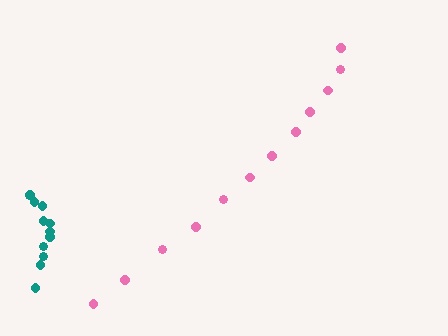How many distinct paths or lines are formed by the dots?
There are 2 distinct paths.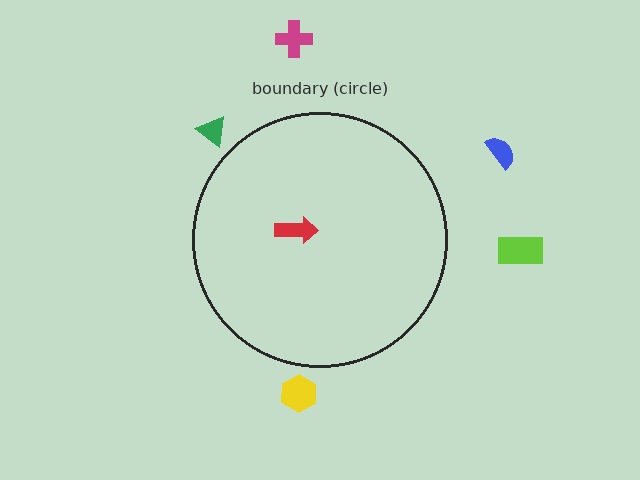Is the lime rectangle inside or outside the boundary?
Outside.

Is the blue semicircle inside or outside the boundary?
Outside.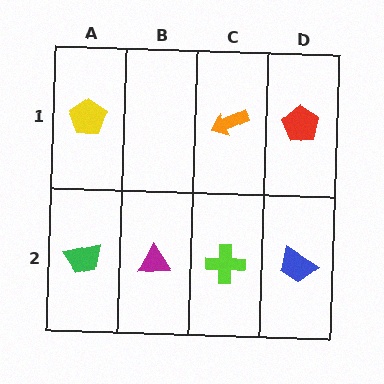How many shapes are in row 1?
3 shapes.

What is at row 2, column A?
A green trapezoid.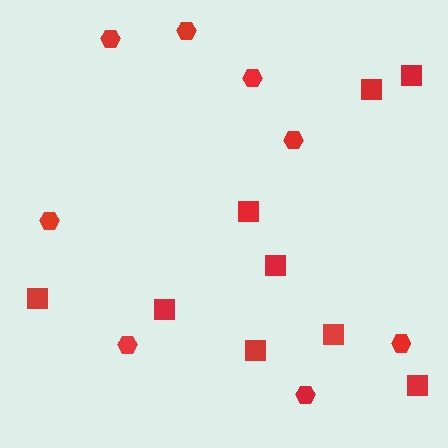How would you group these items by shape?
There are 2 groups: one group of squares (9) and one group of hexagons (8).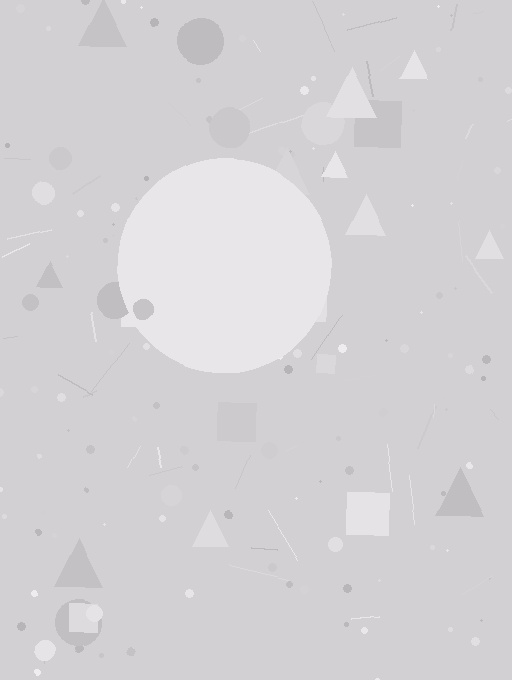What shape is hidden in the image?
A circle is hidden in the image.